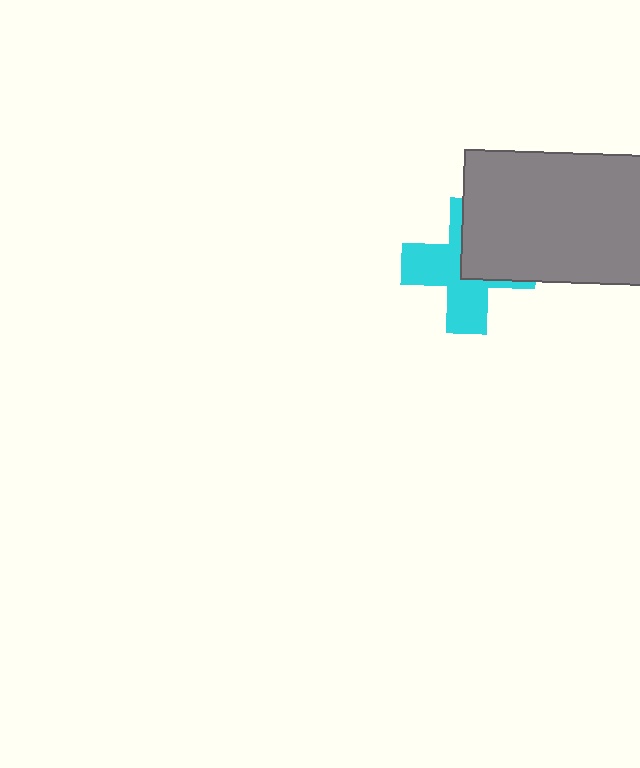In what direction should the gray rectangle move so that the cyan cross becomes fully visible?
The gray rectangle should move toward the upper-right. That is the shortest direction to clear the overlap and leave the cyan cross fully visible.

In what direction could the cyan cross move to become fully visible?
The cyan cross could move toward the lower-left. That would shift it out from behind the gray rectangle entirely.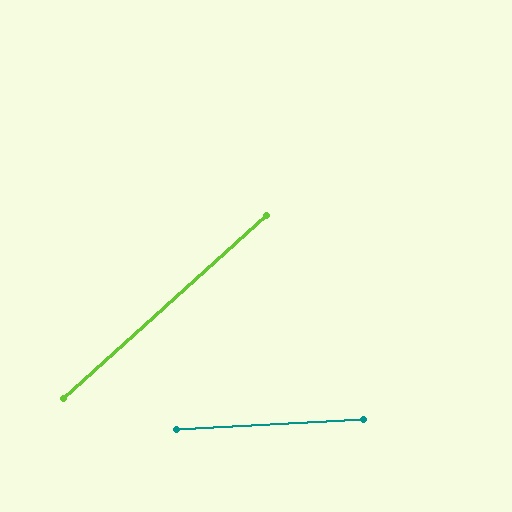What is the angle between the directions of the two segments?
Approximately 39 degrees.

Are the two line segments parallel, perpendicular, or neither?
Neither parallel nor perpendicular — they differ by about 39°.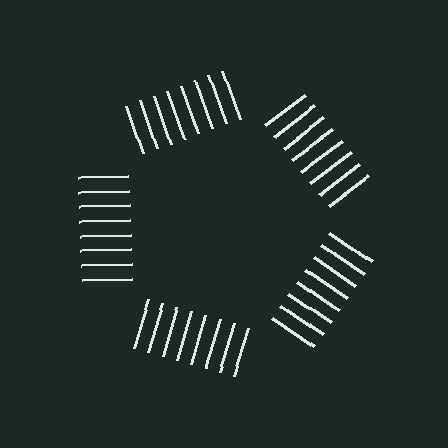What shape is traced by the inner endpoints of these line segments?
An illusory pentagon — the line segments terminate on its edges but no continuous stroke is drawn.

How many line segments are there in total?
40 — 8 along each of the 5 edges.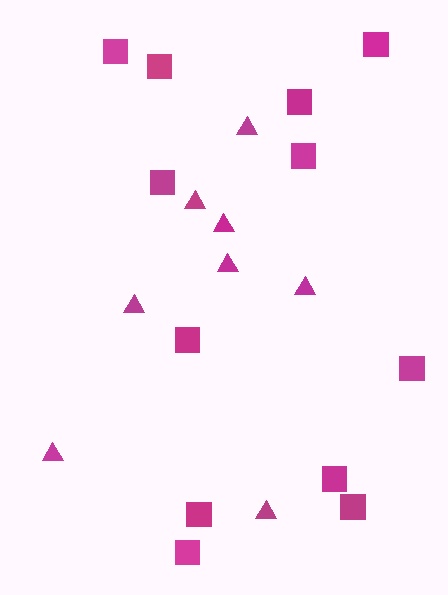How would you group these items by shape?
There are 2 groups: one group of triangles (8) and one group of squares (12).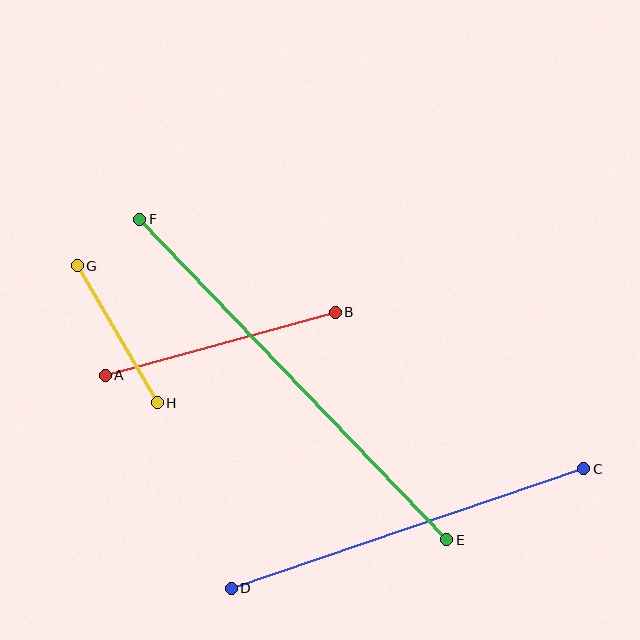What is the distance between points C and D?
The distance is approximately 372 pixels.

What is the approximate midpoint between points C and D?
The midpoint is at approximately (407, 529) pixels.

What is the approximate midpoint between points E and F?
The midpoint is at approximately (293, 380) pixels.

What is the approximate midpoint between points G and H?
The midpoint is at approximately (117, 334) pixels.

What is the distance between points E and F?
The distance is approximately 444 pixels.